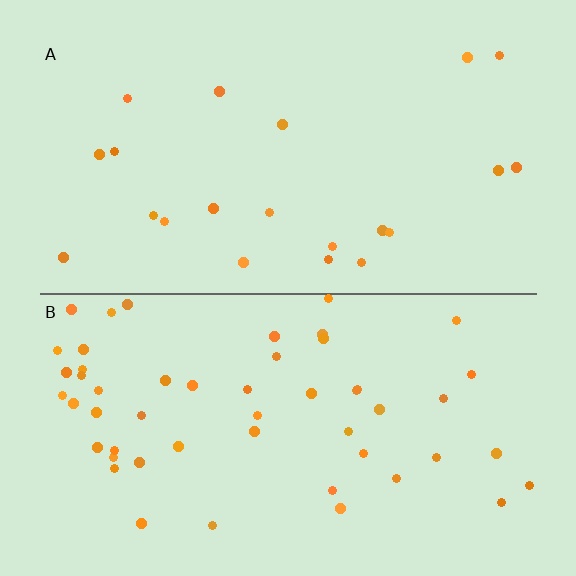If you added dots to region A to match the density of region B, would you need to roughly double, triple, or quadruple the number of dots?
Approximately double.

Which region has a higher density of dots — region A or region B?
B (the bottom).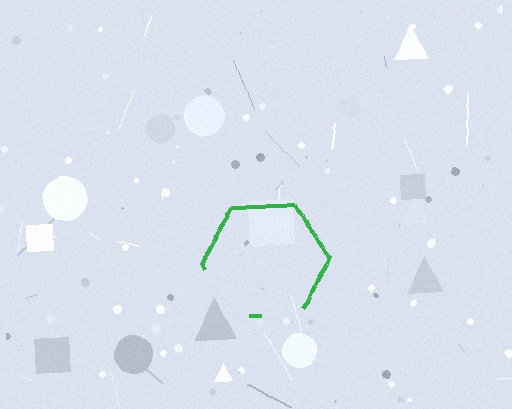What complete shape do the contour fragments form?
The contour fragments form a hexagon.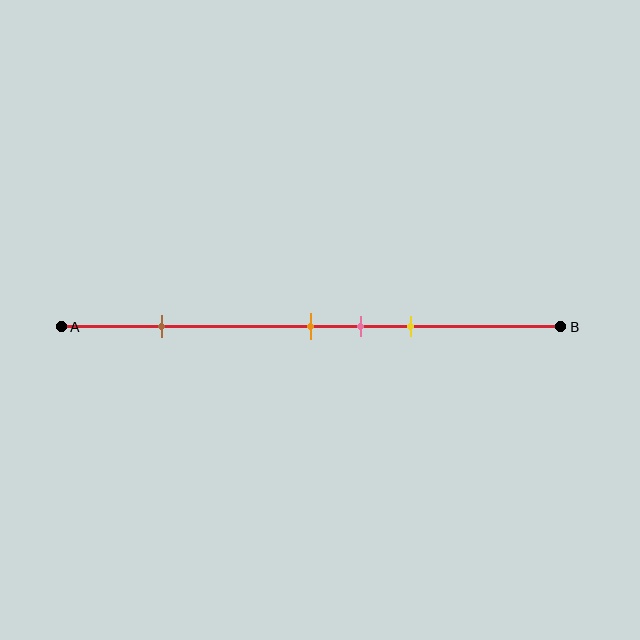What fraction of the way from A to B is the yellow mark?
The yellow mark is approximately 70% (0.7) of the way from A to B.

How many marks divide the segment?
There are 4 marks dividing the segment.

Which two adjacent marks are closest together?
The orange and pink marks are the closest adjacent pair.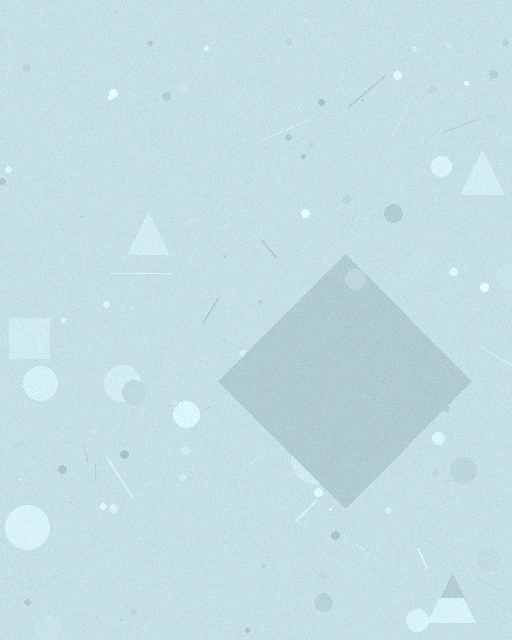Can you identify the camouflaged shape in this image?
The camouflaged shape is a diamond.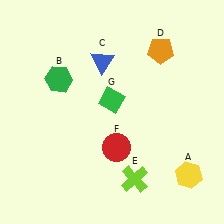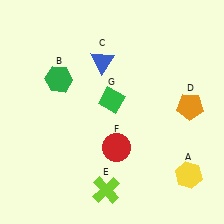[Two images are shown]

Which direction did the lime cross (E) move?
The lime cross (E) moved left.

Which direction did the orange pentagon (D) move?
The orange pentagon (D) moved down.